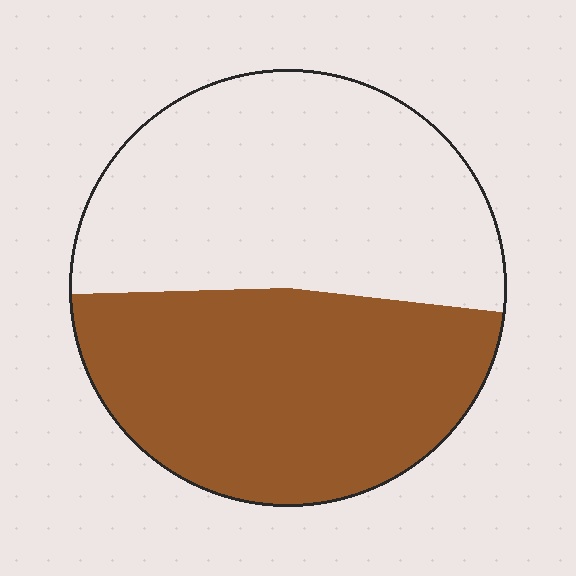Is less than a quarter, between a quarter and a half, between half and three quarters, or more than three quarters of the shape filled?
Between a quarter and a half.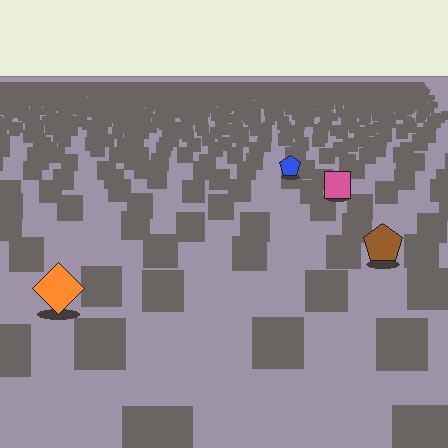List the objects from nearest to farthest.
From nearest to farthest: the orange diamond, the brown pentagon, the pink square, the blue pentagon.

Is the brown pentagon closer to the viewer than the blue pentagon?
Yes. The brown pentagon is closer — you can tell from the texture gradient: the ground texture is coarser near it.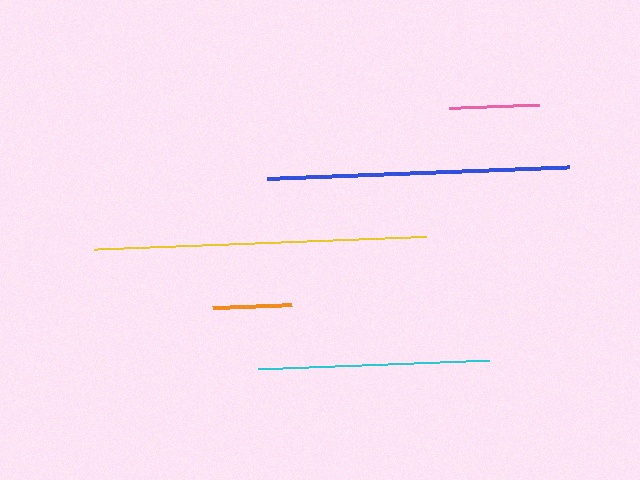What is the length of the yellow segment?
The yellow segment is approximately 332 pixels long.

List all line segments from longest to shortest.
From longest to shortest: yellow, blue, cyan, pink, orange.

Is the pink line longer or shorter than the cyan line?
The cyan line is longer than the pink line.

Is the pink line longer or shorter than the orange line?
The pink line is longer than the orange line.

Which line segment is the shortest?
The orange line is the shortest at approximately 79 pixels.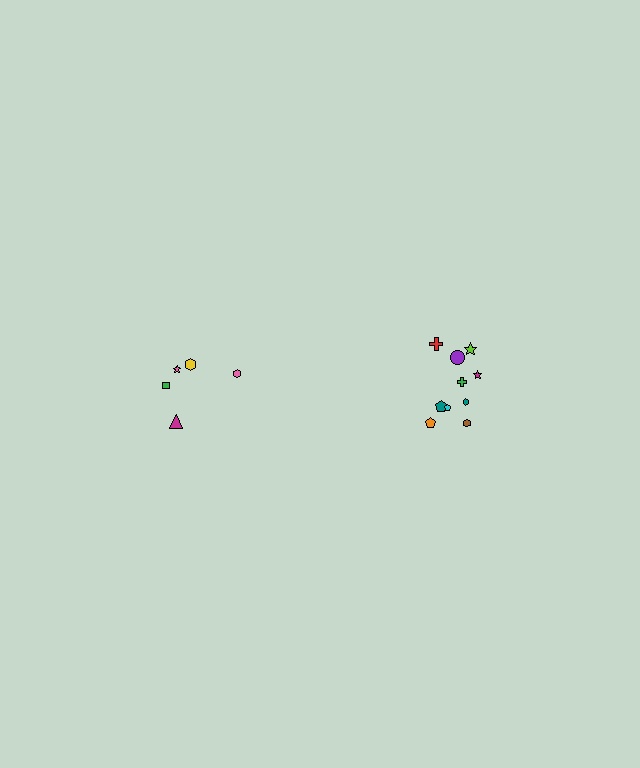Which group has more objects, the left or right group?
The right group.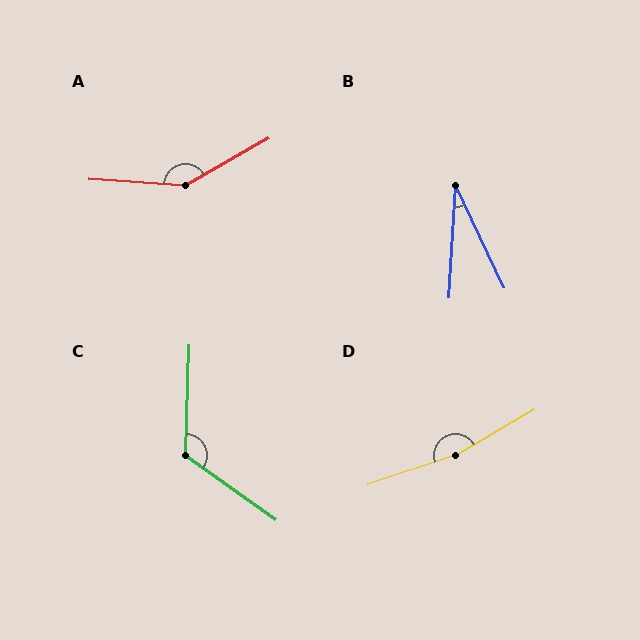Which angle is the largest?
D, at approximately 168 degrees.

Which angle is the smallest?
B, at approximately 29 degrees.